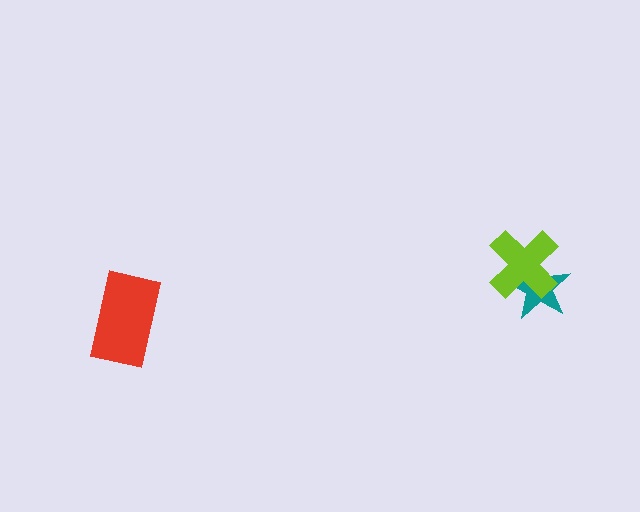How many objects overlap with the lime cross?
1 object overlaps with the lime cross.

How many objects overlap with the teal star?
1 object overlaps with the teal star.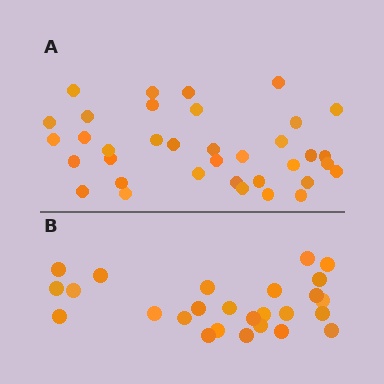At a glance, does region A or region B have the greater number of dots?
Region A (the top region) has more dots.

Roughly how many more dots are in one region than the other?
Region A has roughly 10 or so more dots than region B.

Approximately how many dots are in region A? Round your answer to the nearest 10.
About 40 dots. (The exact count is 36, which rounds to 40.)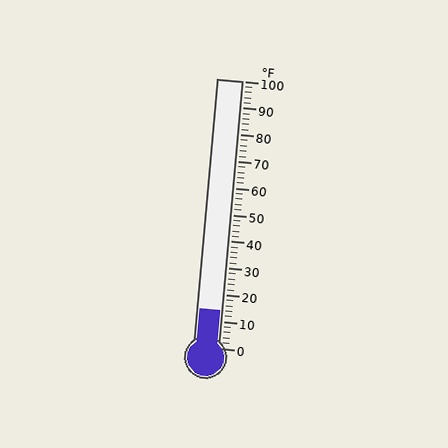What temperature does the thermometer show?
The thermometer shows approximately 14°F.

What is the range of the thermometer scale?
The thermometer scale ranges from 0°F to 100°F.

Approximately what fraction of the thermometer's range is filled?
The thermometer is filled to approximately 15% of its range.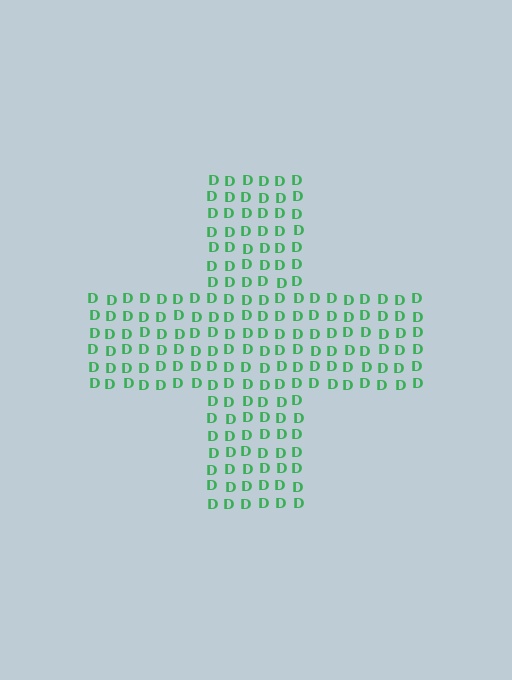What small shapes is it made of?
It is made of small letter D's.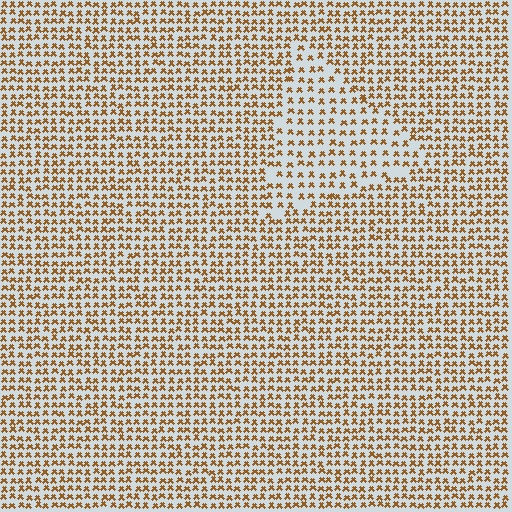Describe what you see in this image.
The image contains small brown elements arranged at two different densities. A triangle-shaped region is visible where the elements are less densely packed than the surrounding area.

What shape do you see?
I see a triangle.